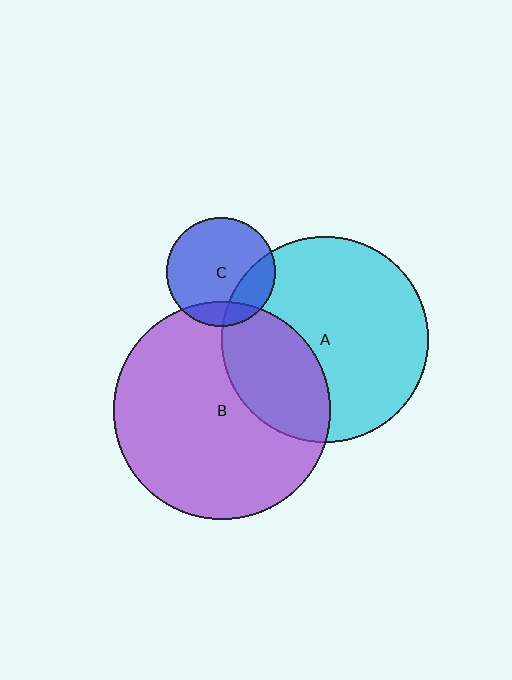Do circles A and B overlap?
Yes.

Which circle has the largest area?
Circle B (purple).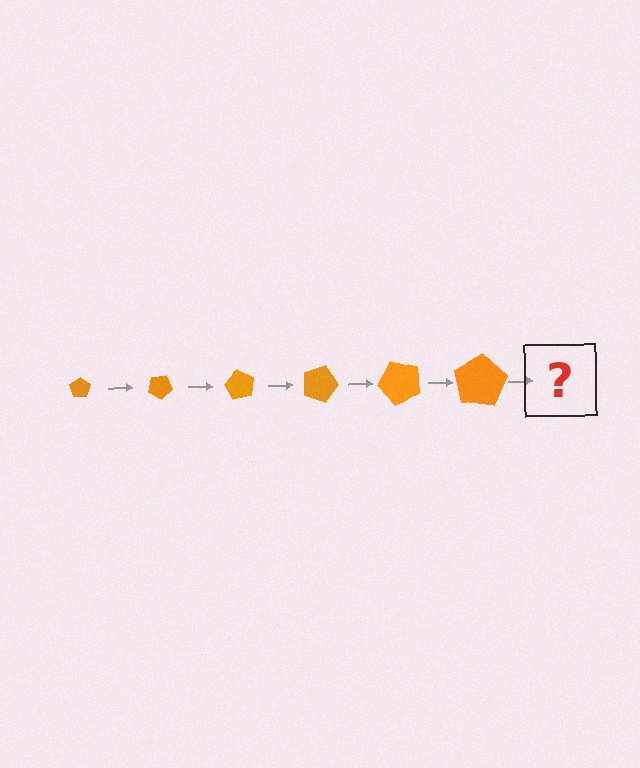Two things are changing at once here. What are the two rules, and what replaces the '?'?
The two rules are that the pentagon grows larger each step and it rotates 30 degrees each step. The '?' should be a pentagon, larger than the previous one and rotated 180 degrees from the start.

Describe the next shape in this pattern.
It should be a pentagon, larger than the previous one and rotated 180 degrees from the start.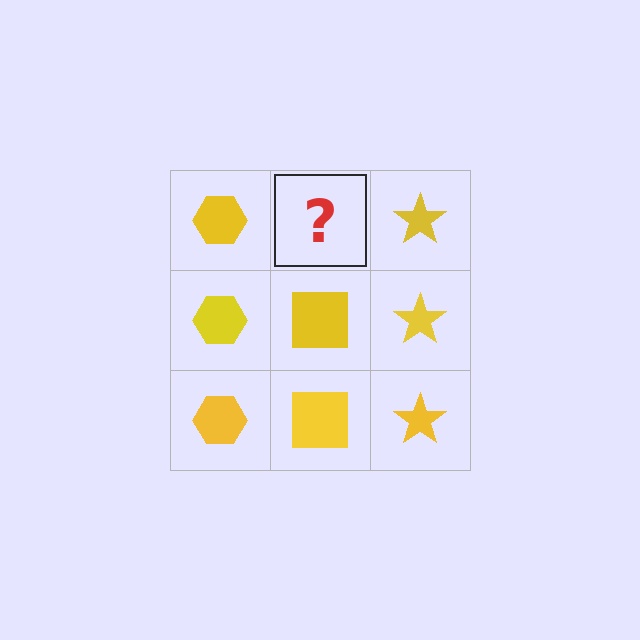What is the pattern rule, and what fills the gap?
The rule is that each column has a consistent shape. The gap should be filled with a yellow square.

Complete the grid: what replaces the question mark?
The question mark should be replaced with a yellow square.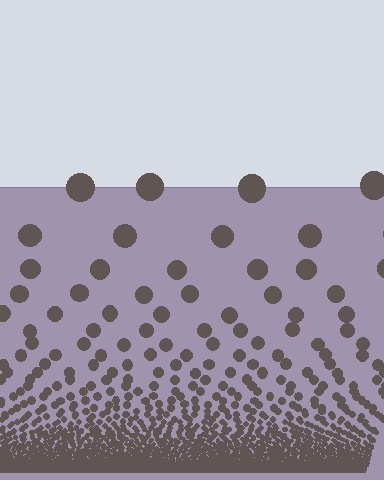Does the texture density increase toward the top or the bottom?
Density increases toward the bottom.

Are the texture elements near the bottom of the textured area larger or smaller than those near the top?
Smaller. The gradient is inverted — elements near the bottom are smaller and denser.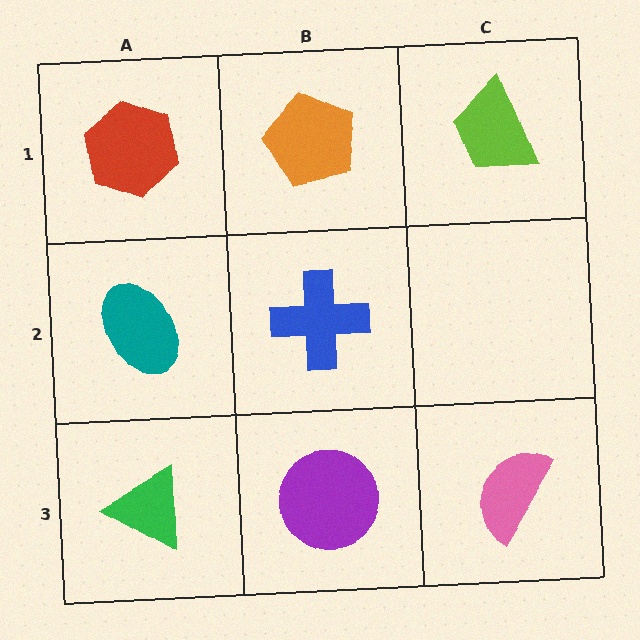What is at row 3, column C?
A pink semicircle.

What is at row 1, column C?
A lime trapezoid.